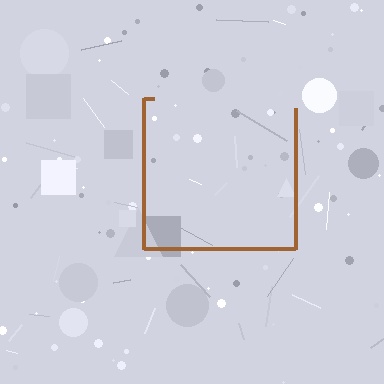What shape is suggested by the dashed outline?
The dashed outline suggests a square.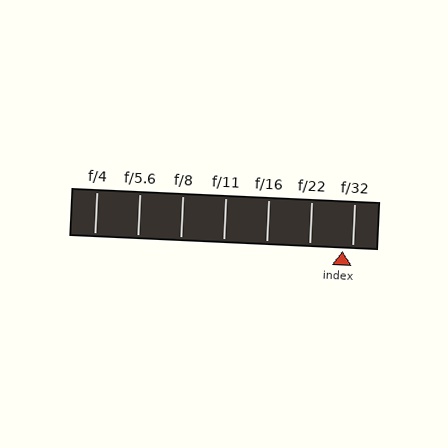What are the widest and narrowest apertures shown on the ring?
The widest aperture shown is f/4 and the narrowest is f/32.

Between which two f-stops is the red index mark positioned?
The index mark is between f/22 and f/32.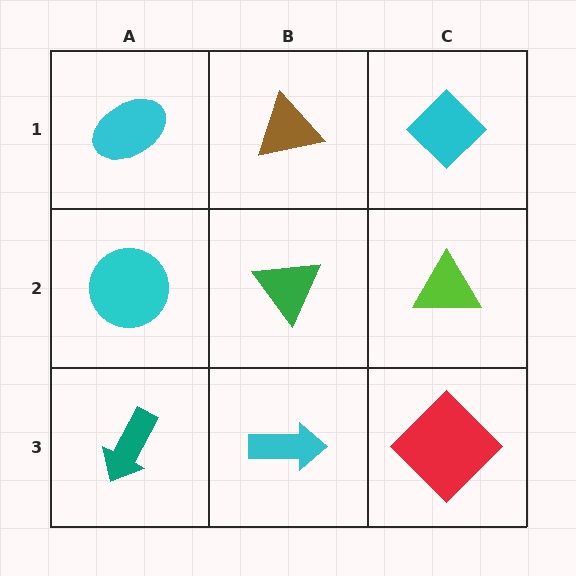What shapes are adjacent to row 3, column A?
A cyan circle (row 2, column A), a cyan arrow (row 3, column B).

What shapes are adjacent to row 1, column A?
A cyan circle (row 2, column A), a brown triangle (row 1, column B).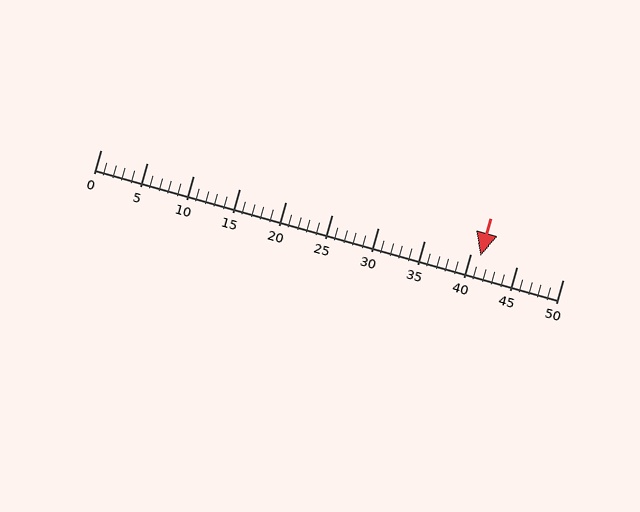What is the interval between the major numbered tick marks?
The major tick marks are spaced 5 units apart.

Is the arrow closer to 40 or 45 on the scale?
The arrow is closer to 40.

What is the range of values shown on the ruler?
The ruler shows values from 0 to 50.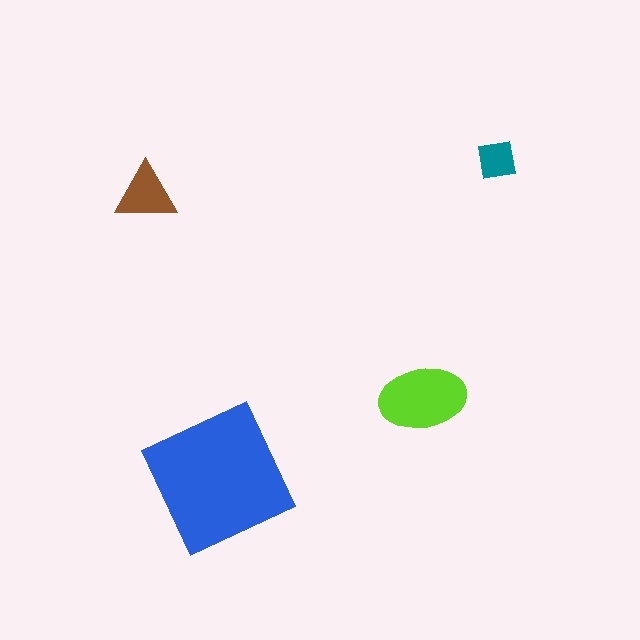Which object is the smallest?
The teal square.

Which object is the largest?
The blue square.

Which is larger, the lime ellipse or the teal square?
The lime ellipse.